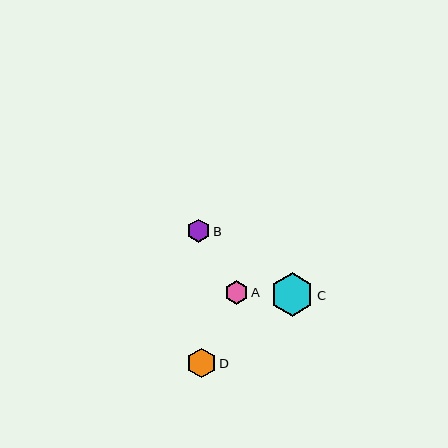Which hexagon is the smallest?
Hexagon B is the smallest with a size of approximately 23 pixels.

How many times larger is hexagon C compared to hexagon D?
Hexagon C is approximately 1.5 times the size of hexagon D.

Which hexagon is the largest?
Hexagon C is the largest with a size of approximately 43 pixels.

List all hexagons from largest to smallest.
From largest to smallest: C, D, A, B.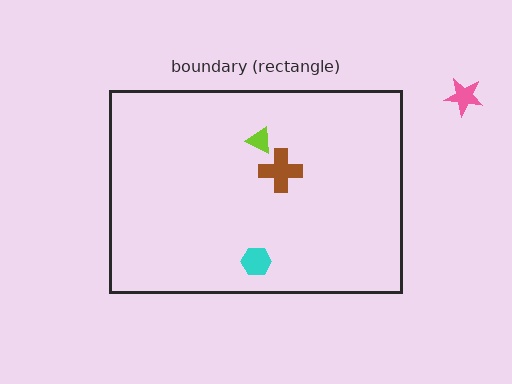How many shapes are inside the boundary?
3 inside, 1 outside.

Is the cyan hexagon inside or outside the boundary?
Inside.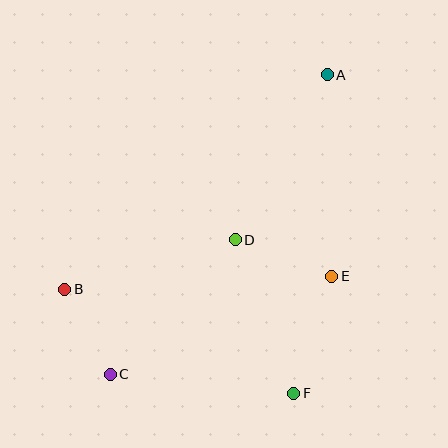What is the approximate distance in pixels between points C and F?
The distance between C and F is approximately 185 pixels.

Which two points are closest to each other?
Points B and C are closest to each other.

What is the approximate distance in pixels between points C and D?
The distance between C and D is approximately 184 pixels.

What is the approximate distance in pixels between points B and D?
The distance between B and D is approximately 178 pixels.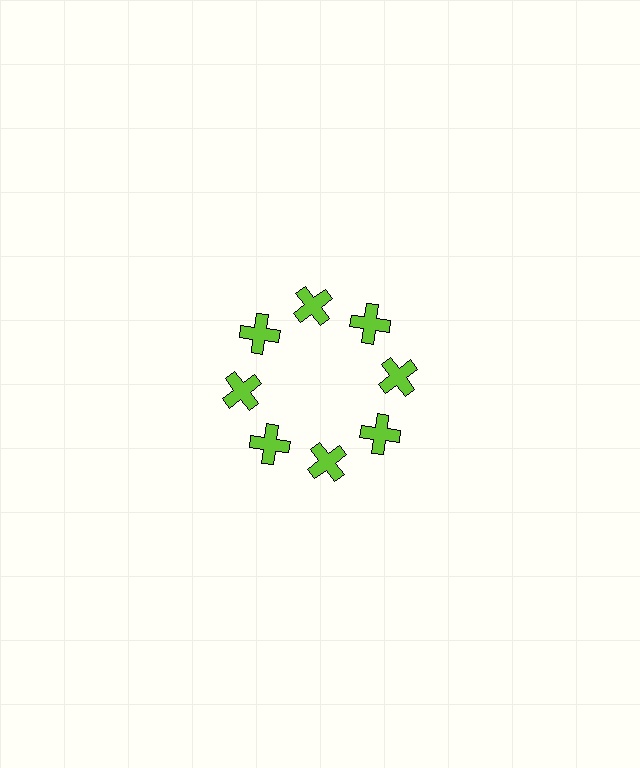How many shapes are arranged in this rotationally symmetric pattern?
There are 8 shapes, arranged in 8 groups of 1.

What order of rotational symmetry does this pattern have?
This pattern has 8-fold rotational symmetry.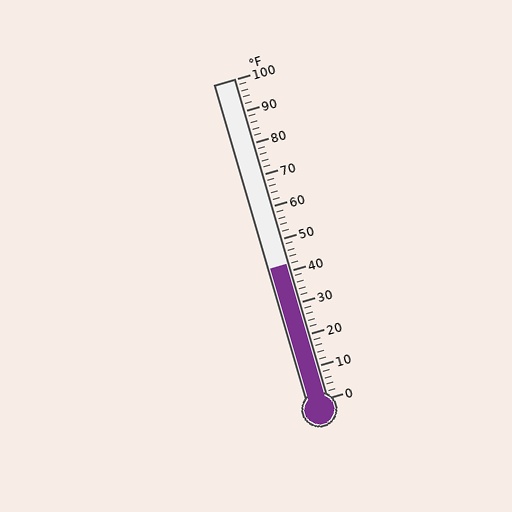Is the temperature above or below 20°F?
The temperature is above 20°F.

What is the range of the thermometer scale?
The thermometer scale ranges from 0°F to 100°F.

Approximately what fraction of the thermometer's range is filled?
The thermometer is filled to approximately 40% of its range.